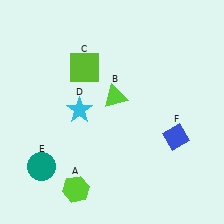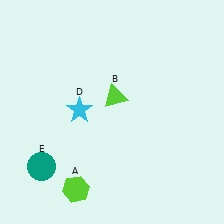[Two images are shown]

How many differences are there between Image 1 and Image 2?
There are 2 differences between the two images.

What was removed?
The blue diamond (F), the lime square (C) were removed in Image 2.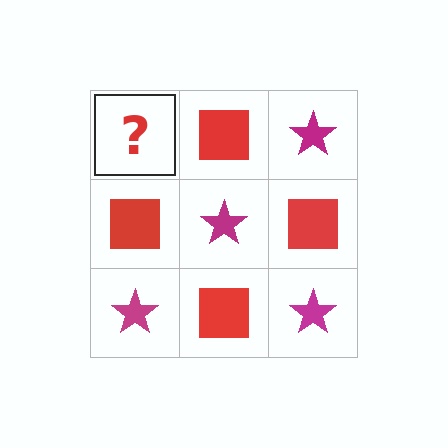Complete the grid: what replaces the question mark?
The question mark should be replaced with a magenta star.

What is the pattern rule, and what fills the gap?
The rule is that it alternates magenta star and red square in a checkerboard pattern. The gap should be filled with a magenta star.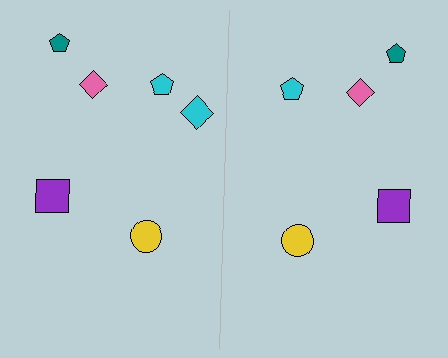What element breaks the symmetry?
A cyan diamond is missing from the right side.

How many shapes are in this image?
There are 11 shapes in this image.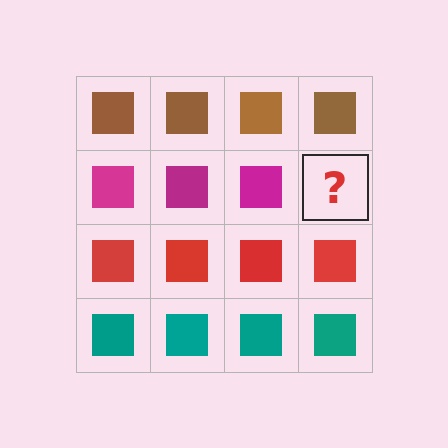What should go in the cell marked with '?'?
The missing cell should contain a magenta square.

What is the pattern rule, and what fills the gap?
The rule is that each row has a consistent color. The gap should be filled with a magenta square.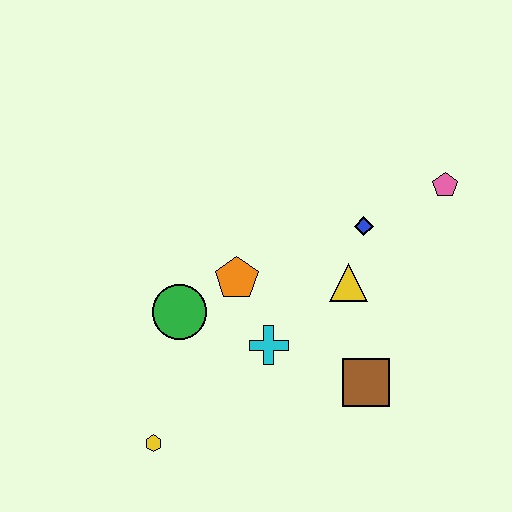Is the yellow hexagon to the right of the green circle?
No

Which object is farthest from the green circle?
The pink pentagon is farthest from the green circle.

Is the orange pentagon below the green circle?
No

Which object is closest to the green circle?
The orange pentagon is closest to the green circle.